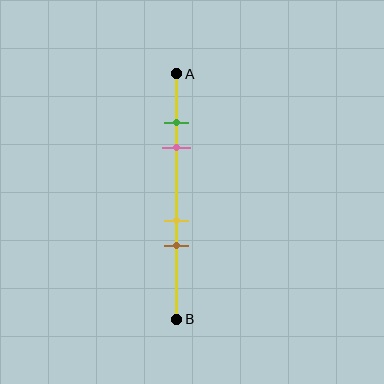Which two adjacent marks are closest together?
The green and pink marks are the closest adjacent pair.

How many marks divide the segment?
There are 4 marks dividing the segment.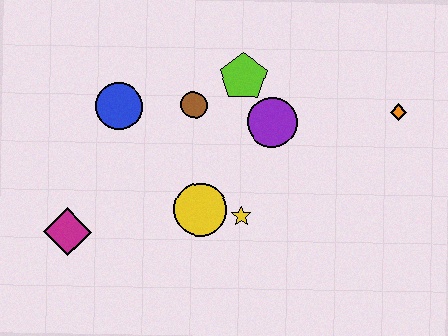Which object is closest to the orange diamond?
The purple circle is closest to the orange diamond.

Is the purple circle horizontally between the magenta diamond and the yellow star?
No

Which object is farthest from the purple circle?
The magenta diamond is farthest from the purple circle.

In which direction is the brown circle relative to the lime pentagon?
The brown circle is to the left of the lime pentagon.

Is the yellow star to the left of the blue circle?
No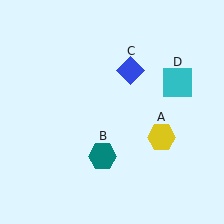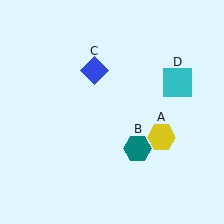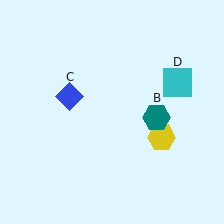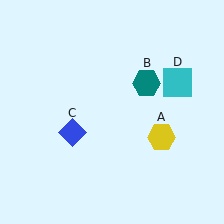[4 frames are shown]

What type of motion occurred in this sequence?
The teal hexagon (object B), blue diamond (object C) rotated counterclockwise around the center of the scene.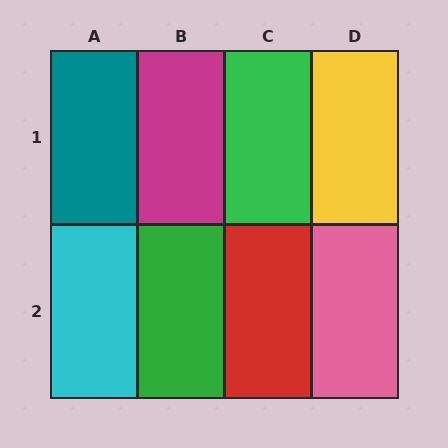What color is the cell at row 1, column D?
Yellow.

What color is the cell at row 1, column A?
Teal.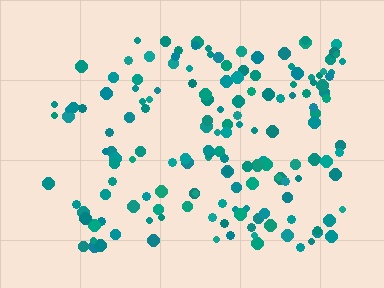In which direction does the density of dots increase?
From left to right, with the right side densest.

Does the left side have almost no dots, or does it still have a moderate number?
Still a moderate number, just noticeably fewer than the right.